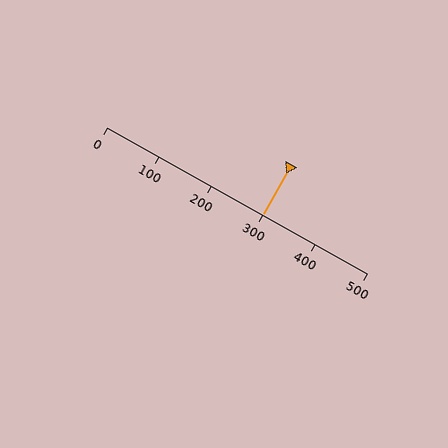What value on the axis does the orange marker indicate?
The marker indicates approximately 300.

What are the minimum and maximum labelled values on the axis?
The axis runs from 0 to 500.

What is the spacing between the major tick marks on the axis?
The major ticks are spaced 100 apart.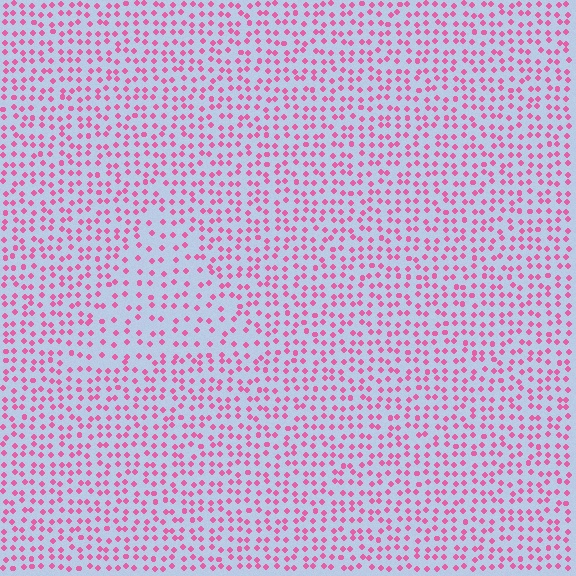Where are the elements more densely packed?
The elements are more densely packed outside the triangle boundary.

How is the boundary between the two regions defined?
The boundary is defined by a change in element density (approximately 1.7x ratio). All elements are the same color, size, and shape.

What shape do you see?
I see a triangle.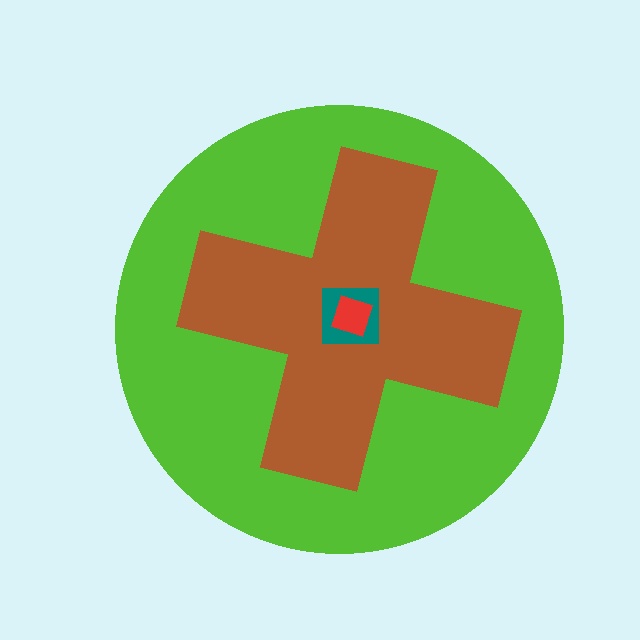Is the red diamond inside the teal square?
Yes.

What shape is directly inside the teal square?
The red diamond.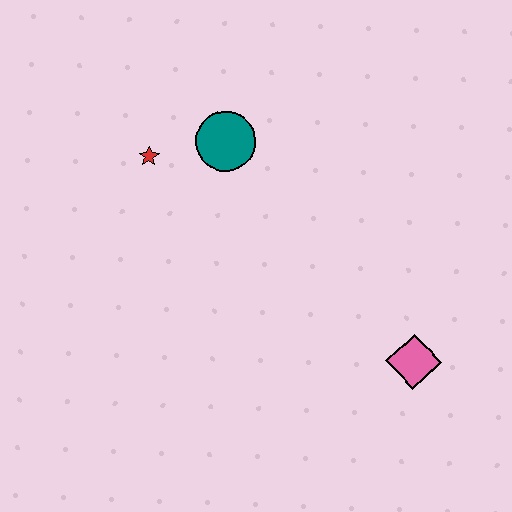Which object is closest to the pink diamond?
The teal circle is closest to the pink diamond.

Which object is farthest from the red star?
The pink diamond is farthest from the red star.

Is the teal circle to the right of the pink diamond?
No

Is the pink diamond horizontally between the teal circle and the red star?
No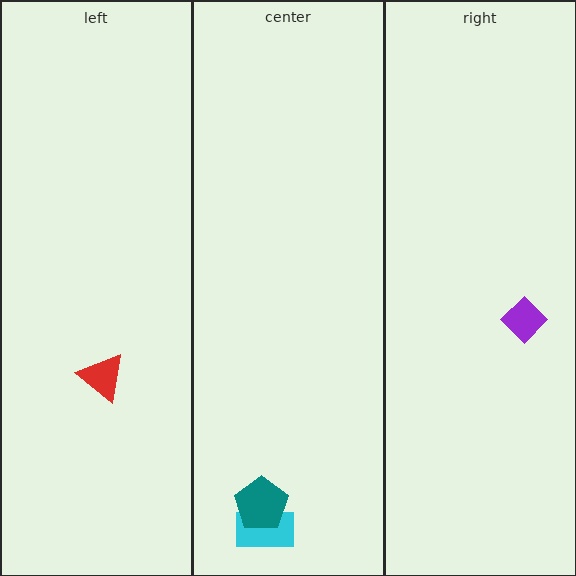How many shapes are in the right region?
1.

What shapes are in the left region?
The red triangle.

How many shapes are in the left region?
1.